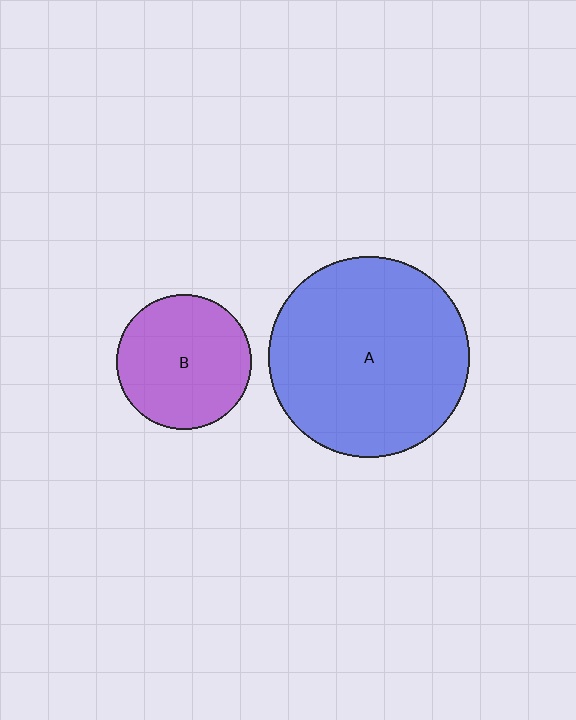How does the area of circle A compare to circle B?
Approximately 2.2 times.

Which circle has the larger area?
Circle A (blue).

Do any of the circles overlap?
No, none of the circles overlap.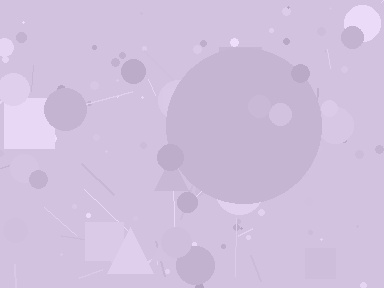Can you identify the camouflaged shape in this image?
The camouflaged shape is a circle.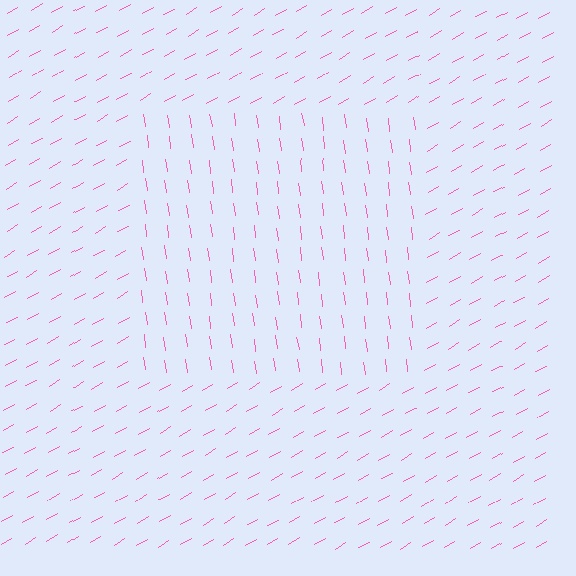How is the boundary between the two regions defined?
The boundary is defined purely by a change in line orientation (approximately 67 degrees difference). All lines are the same color and thickness.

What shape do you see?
I see a rectangle.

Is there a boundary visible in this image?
Yes, there is a texture boundary formed by a change in line orientation.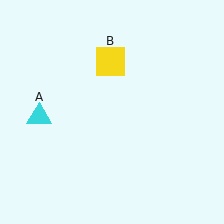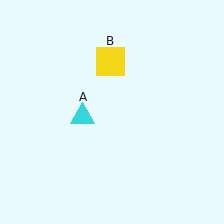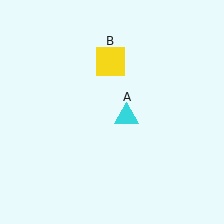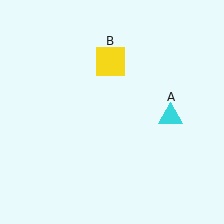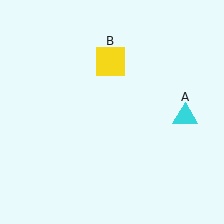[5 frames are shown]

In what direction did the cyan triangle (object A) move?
The cyan triangle (object A) moved right.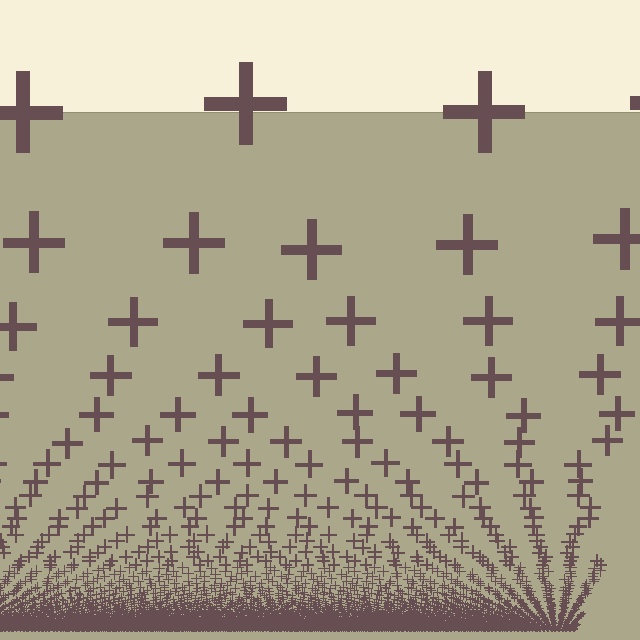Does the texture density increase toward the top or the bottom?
Density increases toward the bottom.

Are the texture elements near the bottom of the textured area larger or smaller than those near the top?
Smaller. The gradient is inverted — elements near the bottom are smaller and denser.